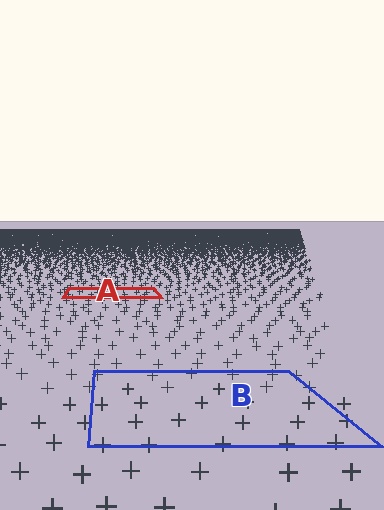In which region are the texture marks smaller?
The texture marks are smaller in region A, because it is farther away.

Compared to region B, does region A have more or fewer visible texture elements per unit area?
Region A has more texture elements per unit area — they are packed more densely because it is farther away.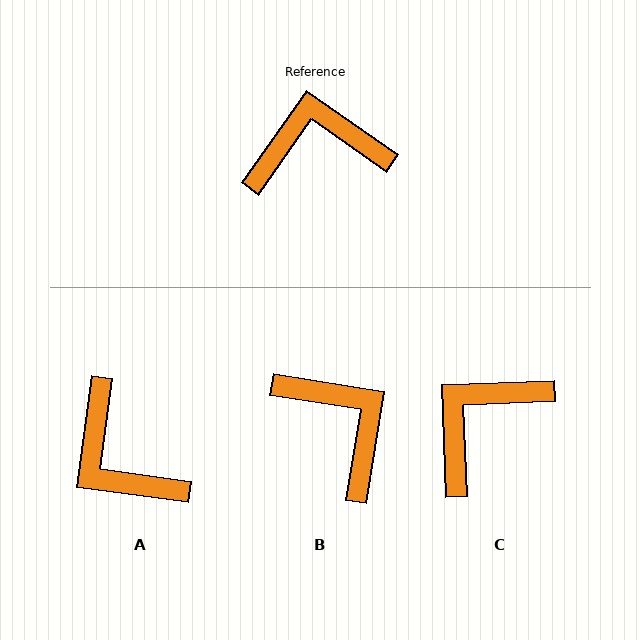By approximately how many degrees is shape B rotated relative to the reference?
Approximately 64 degrees clockwise.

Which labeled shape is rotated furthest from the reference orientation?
A, about 117 degrees away.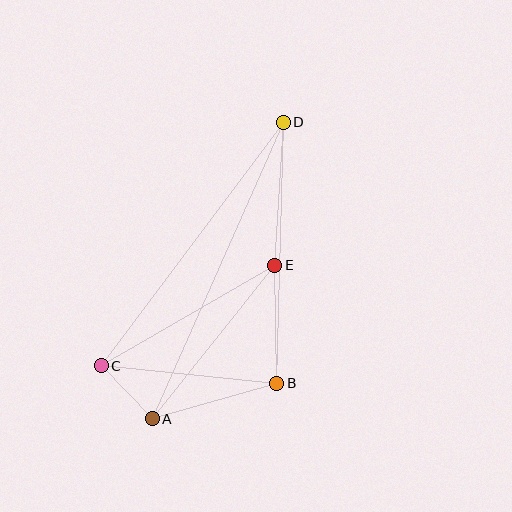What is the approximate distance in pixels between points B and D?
The distance between B and D is approximately 261 pixels.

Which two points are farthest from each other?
Points A and D are farthest from each other.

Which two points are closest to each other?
Points A and C are closest to each other.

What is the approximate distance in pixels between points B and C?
The distance between B and C is approximately 176 pixels.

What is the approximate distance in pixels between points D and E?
The distance between D and E is approximately 143 pixels.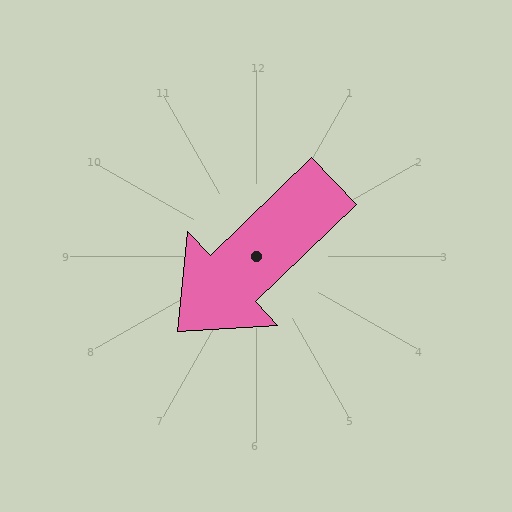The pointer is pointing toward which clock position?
Roughly 8 o'clock.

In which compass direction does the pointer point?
Southwest.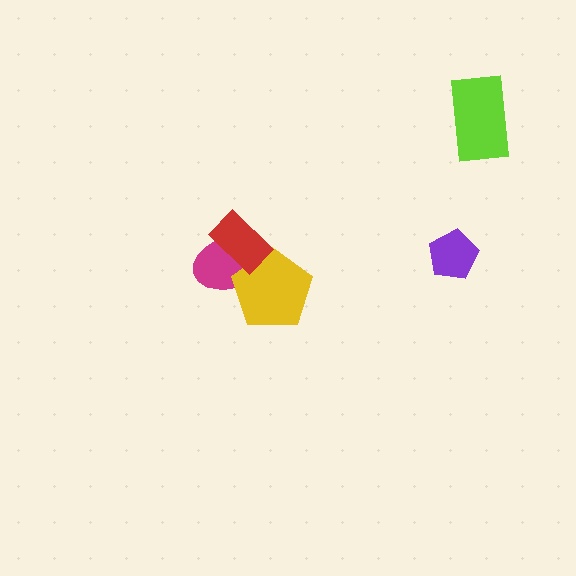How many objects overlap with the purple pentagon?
0 objects overlap with the purple pentagon.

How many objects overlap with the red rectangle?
2 objects overlap with the red rectangle.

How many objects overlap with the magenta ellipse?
2 objects overlap with the magenta ellipse.